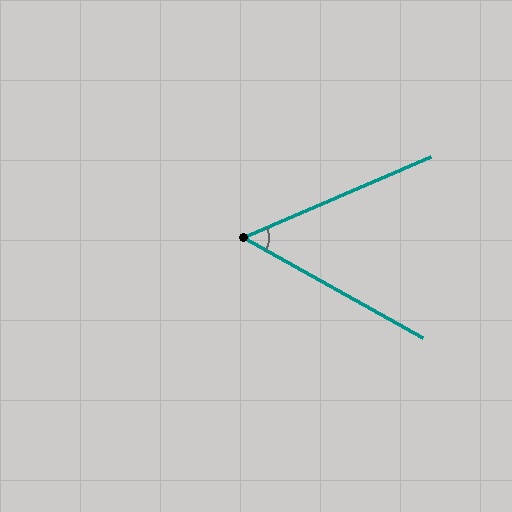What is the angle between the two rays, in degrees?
Approximately 53 degrees.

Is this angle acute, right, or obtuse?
It is acute.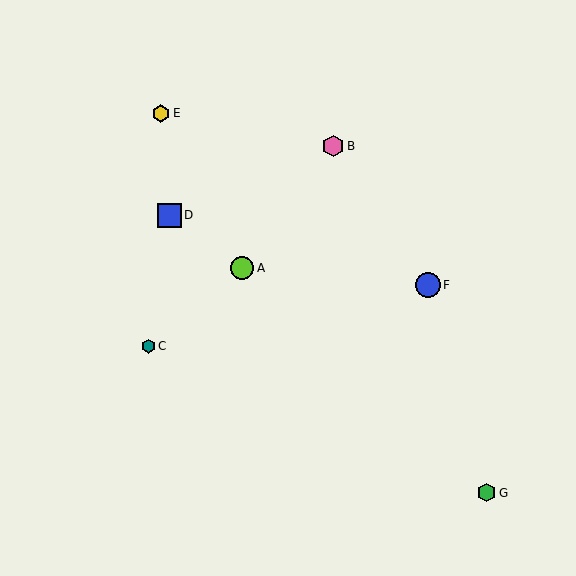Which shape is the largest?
The blue circle (labeled F) is the largest.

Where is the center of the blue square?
The center of the blue square is at (169, 215).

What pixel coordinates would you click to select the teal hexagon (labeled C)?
Click at (148, 346) to select the teal hexagon C.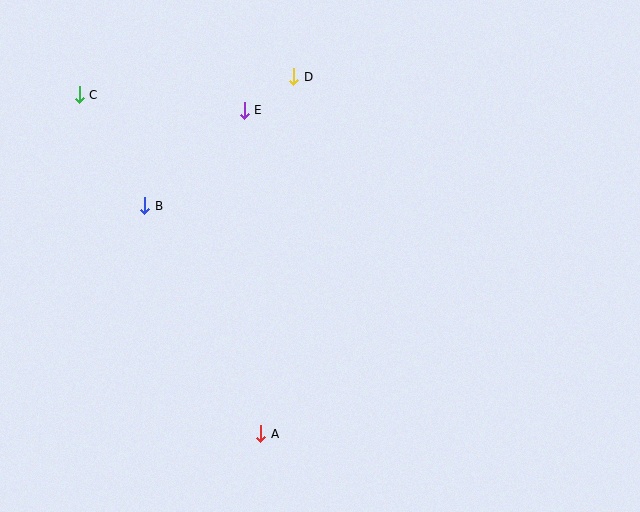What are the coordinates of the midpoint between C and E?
The midpoint between C and E is at (162, 102).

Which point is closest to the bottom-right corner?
Point A is closest to the bottom-right corner.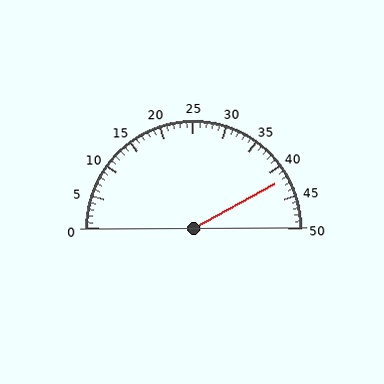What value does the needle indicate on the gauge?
The needle indicates approximately 42.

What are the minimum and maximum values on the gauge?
The gauge ranges from 0 to 50.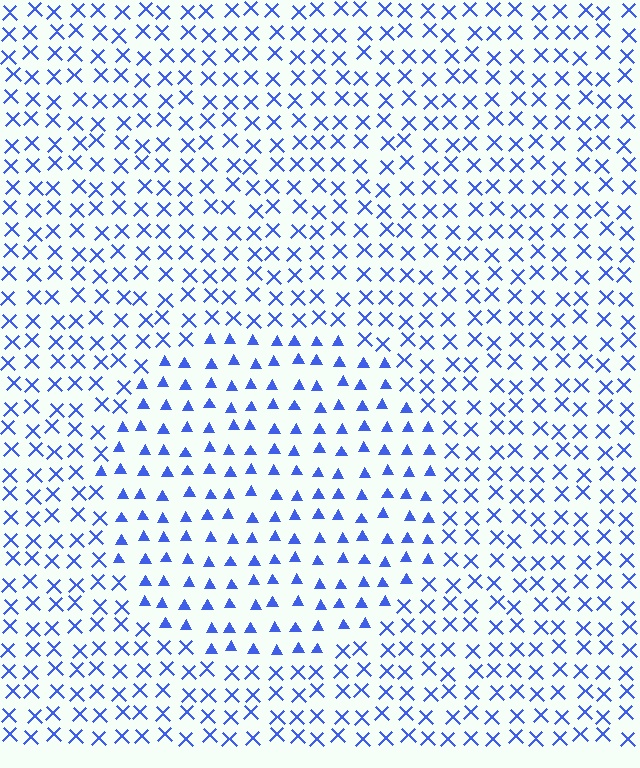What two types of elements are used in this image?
The image uses triangles inside the circle region and X marks outside it.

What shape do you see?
I see a circle.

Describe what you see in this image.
The image is filled with small blue elements arranged in a uniform grid. A circle-shaped region contains triangles, while the surrounding area contains X marks. The boundary is defined purely by the change in element shape.